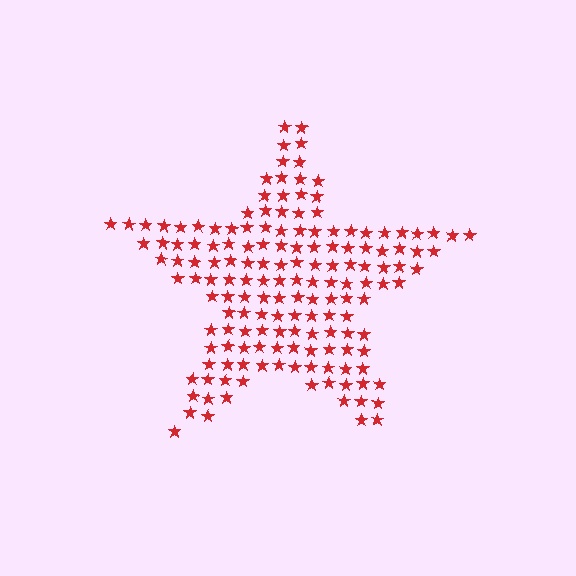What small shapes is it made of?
It is made of small stars.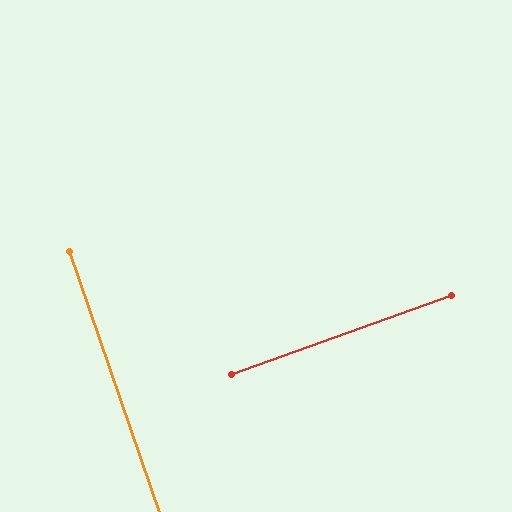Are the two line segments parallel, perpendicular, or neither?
Perpendicular — they meet at approximately 89°.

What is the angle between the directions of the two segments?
Approximately 89 degrees.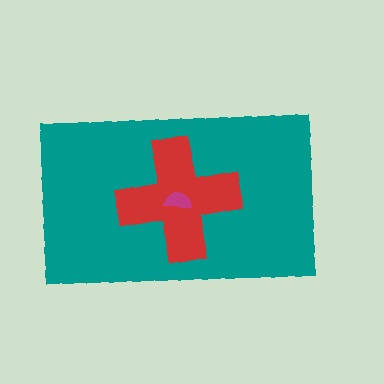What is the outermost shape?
The teal rectangle.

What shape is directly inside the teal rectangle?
The red cross.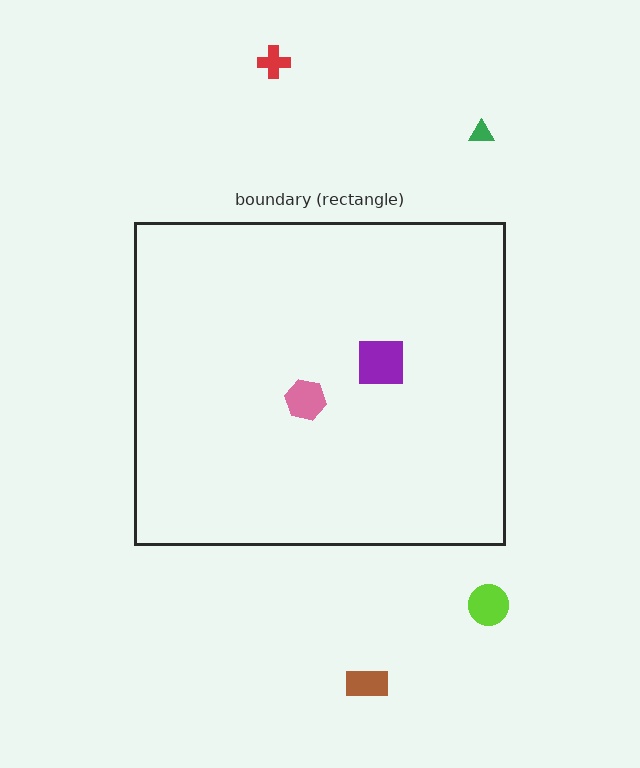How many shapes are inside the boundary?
2 inside, 4 outside.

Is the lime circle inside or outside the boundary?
Outside.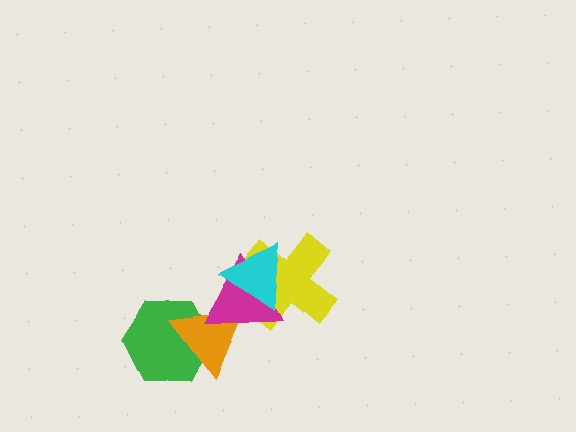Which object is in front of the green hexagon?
The orange triangle is in front of the green hexagon.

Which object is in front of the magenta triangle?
The cyan triangle is in front of the magenta triangle.